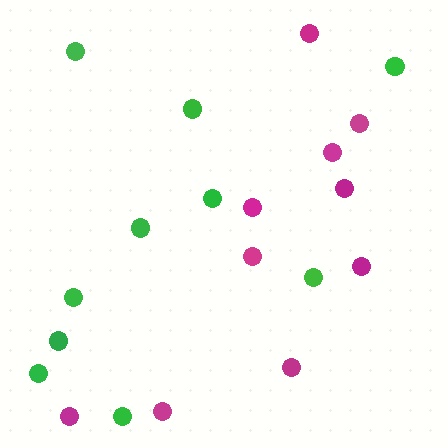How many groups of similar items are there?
There are 2 groups: one group of magenta circles (10) and one group of green circles (10).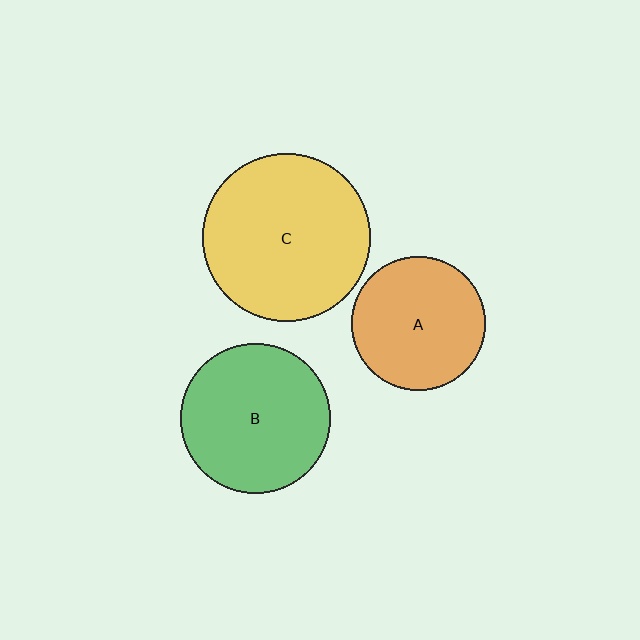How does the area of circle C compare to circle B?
Approximately 1.3 times.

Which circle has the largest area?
Circle C (yellow).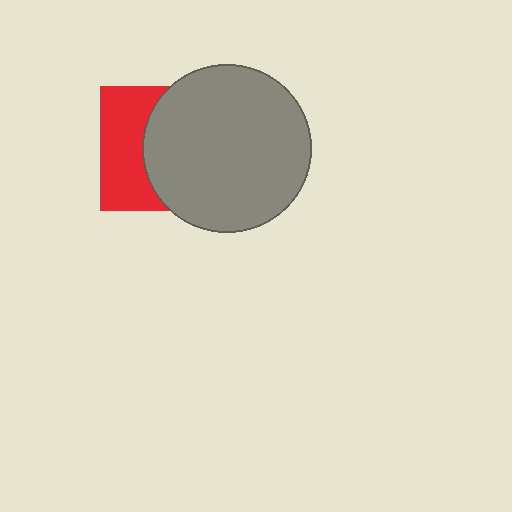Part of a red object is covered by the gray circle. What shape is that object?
It is a square.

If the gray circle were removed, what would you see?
You would see the complete red square.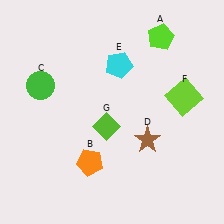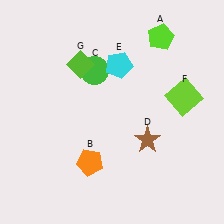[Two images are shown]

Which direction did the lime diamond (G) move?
The lime diamond (G) moved up.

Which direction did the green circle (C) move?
The green circle (C) moved right.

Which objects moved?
The objects that moved are: the green circle (C), the lime diamond (G).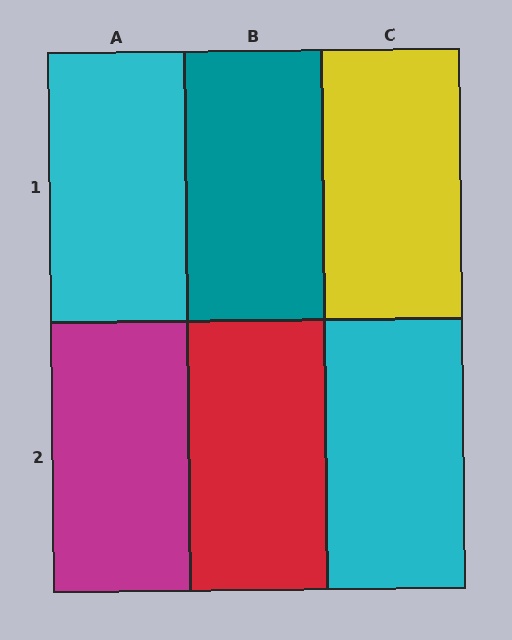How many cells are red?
1 cell is red.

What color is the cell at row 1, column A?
Cyan.